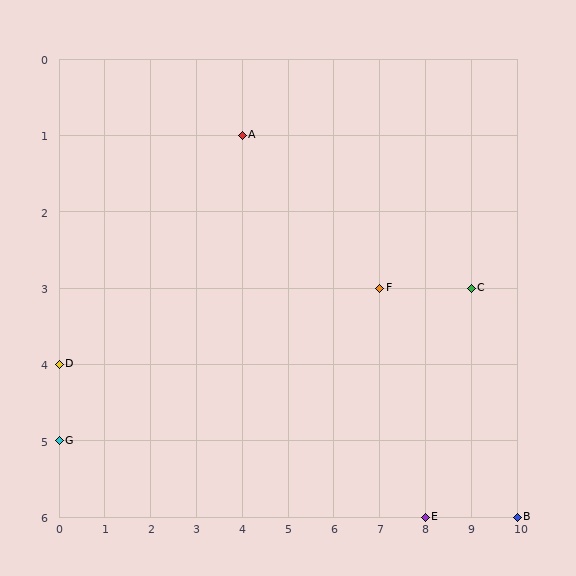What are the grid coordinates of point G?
Point G is at grid coordinates (0, 5).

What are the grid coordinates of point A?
Point A is at grid coordinates (4, 1).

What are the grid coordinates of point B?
Point B is at grid coordinates (10, 6).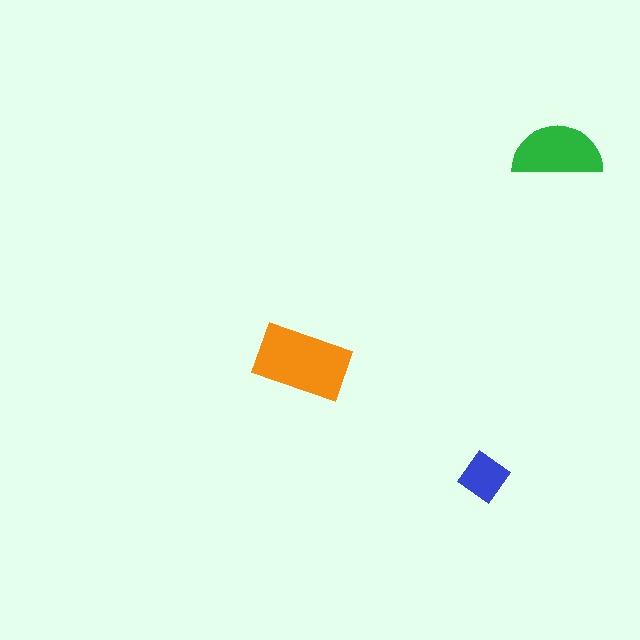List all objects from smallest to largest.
The blue diamond, the green semicircle, the orange rectangle.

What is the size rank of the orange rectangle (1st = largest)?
1st.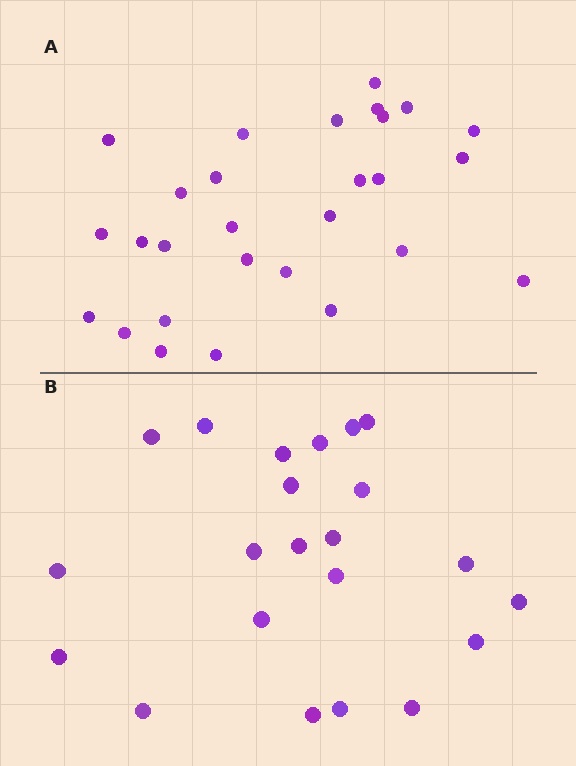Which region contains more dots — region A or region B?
Region A (the top region) has more dots.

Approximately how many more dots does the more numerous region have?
Region A has about 6 more dots than region B.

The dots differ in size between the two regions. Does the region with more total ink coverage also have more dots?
No. Region B has more total ink coverage because its dots are larger, but region A actually contains more individual dots. Total area can be misleading — the number of items is what matters here.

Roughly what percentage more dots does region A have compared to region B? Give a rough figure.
About 25% more.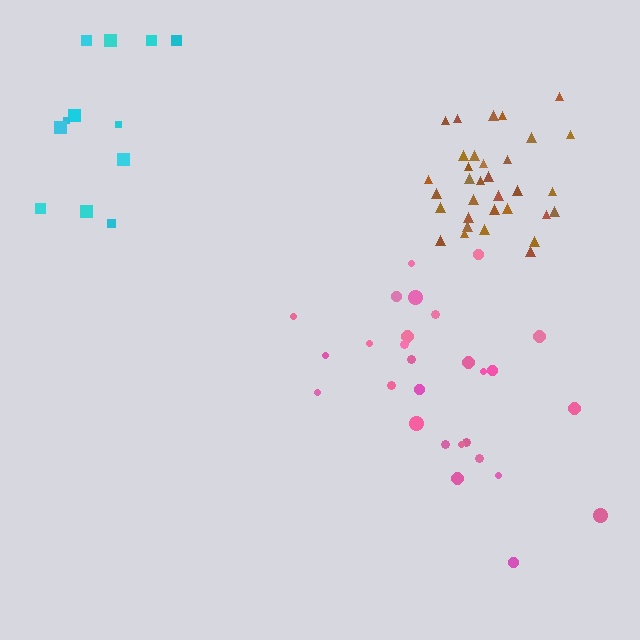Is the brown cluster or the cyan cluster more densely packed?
Brown.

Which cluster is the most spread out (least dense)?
Cyan.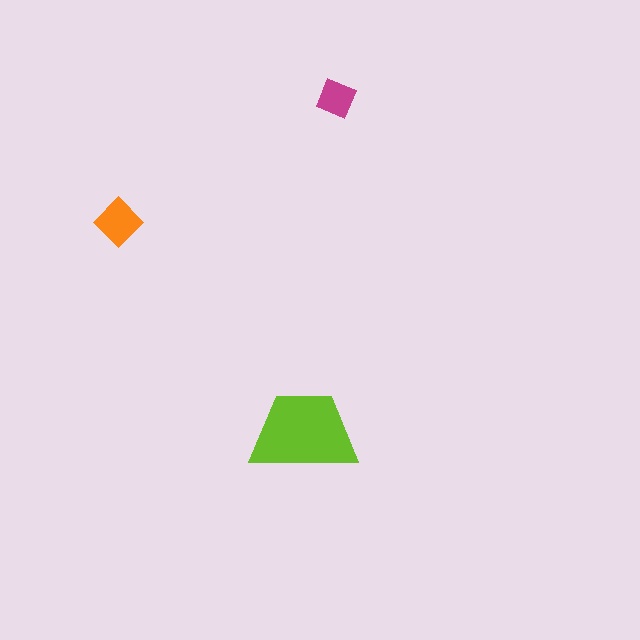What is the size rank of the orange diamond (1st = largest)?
2nd.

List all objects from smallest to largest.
The magenta square, the orange diamond, the lime trapezoid.